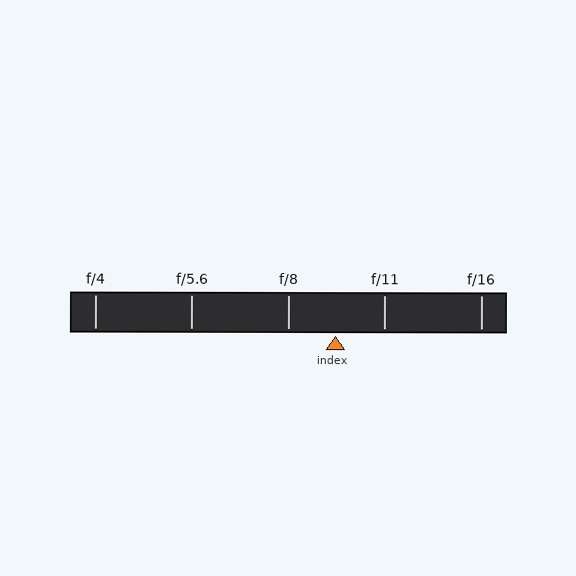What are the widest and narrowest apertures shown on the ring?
The widest aperture shown is f/4 and the narrowest is f/16.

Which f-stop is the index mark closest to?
The index mark is closest to f/8.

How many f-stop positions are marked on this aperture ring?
There are 5 f-stop positions marked.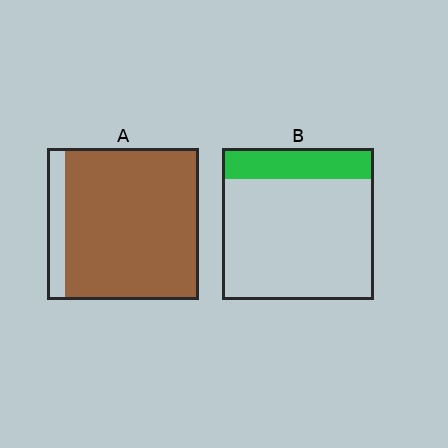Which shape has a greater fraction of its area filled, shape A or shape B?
Shape A.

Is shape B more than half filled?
No.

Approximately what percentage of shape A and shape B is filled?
A is approximately 90% and B is approximately 20%.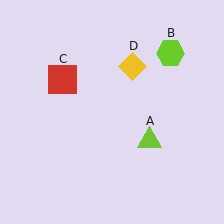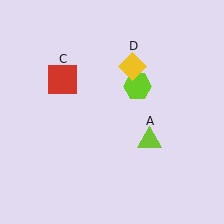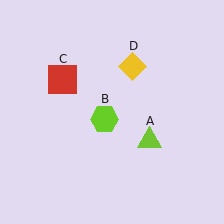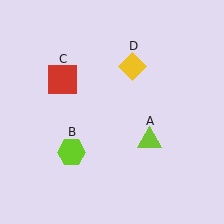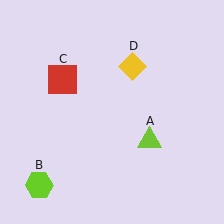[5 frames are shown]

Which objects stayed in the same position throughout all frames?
Lime triangle (object A) and red square (object C) and yellow diamond (object D) remained stationary.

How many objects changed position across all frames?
1 object changed position: lime hexagon (object B).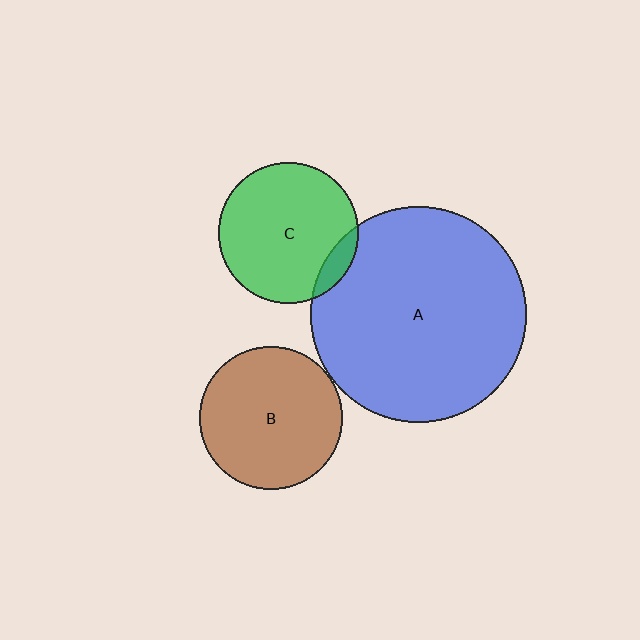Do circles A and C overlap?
Yes.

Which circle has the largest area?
Circle A (blue).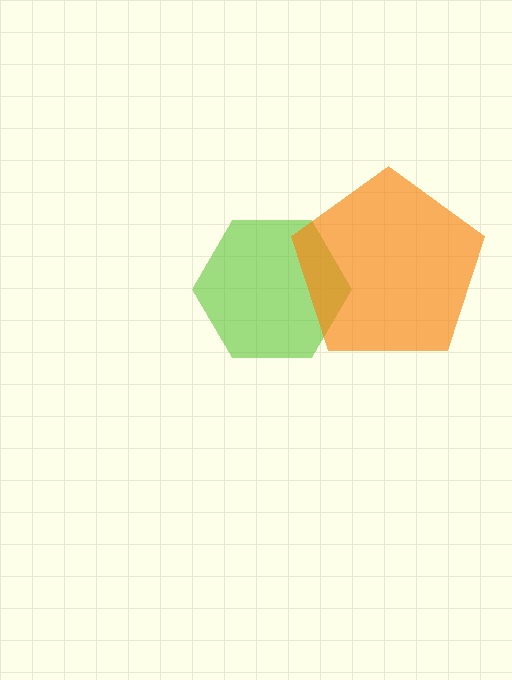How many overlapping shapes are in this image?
There are 2 overlapping shapes in the image.